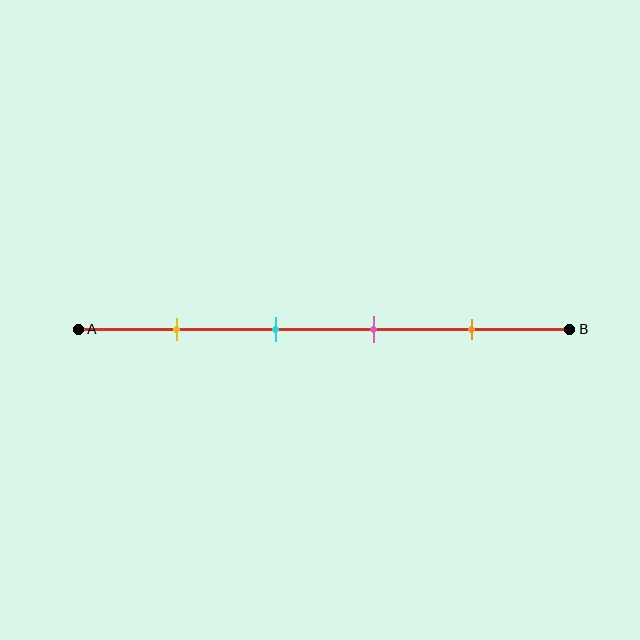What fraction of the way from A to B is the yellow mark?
The yellow mark is approximately 20% (0.2) of the way from A to B.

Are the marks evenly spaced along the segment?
Yes, the marks are approximately evenly spaced.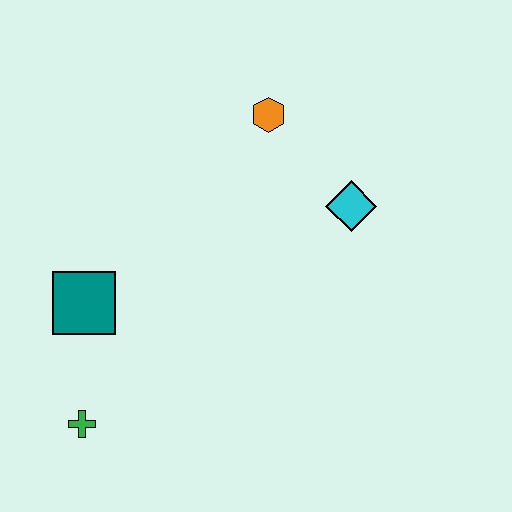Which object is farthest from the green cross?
The orange hexagon is farthest from the green cross.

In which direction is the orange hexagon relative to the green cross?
The orange hexagon is above the green cross.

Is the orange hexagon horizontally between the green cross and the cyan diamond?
Yes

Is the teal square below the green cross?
No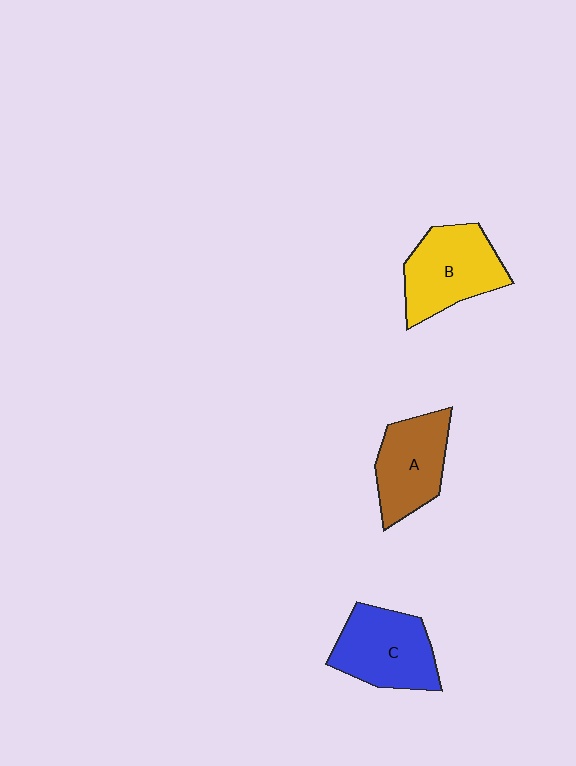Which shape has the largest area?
Shape B (yellow).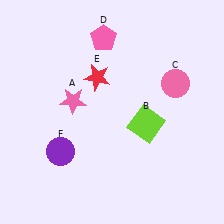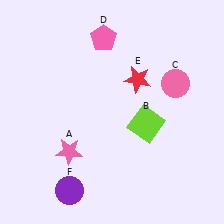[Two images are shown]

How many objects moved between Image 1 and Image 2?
3 objects moved between the two images.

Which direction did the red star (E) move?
The red star (E) moved right.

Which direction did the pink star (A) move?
The pink star (A) moved down.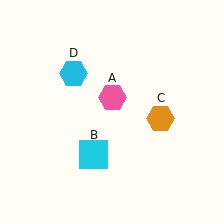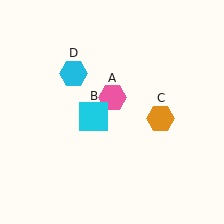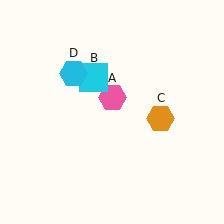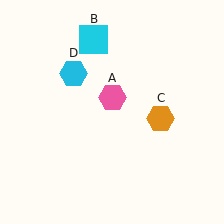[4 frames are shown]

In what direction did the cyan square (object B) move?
The cyan square (object B) moved up.